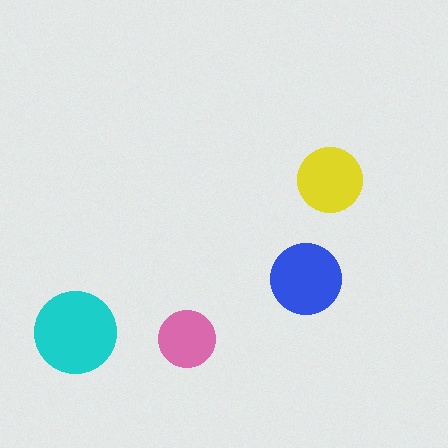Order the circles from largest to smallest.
the cyan one, the blue one, the yellow one, the pink one.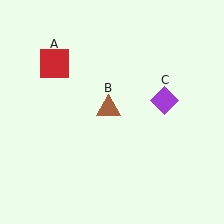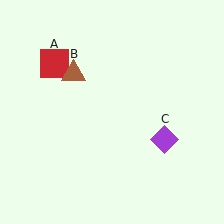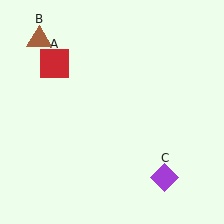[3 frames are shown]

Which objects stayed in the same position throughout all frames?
Red square (object A) remained stationary.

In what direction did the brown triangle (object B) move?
The brown triangle (object B) moved up and to the left.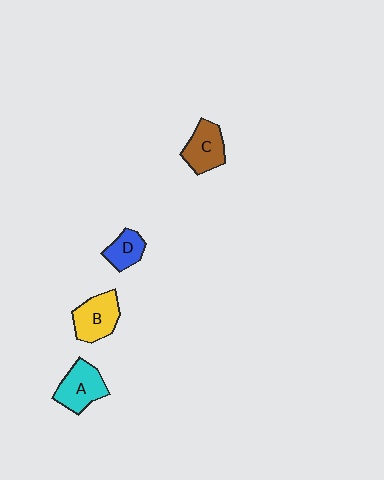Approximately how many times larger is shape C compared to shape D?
Approximately 1.4 times.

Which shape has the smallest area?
Shape D (blue).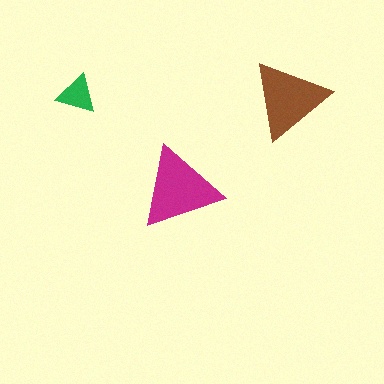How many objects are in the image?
There are 3 objects in the image.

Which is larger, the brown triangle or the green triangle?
The brown one.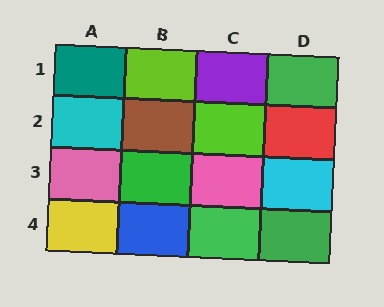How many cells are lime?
2 cells are lime.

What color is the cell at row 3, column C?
Pink.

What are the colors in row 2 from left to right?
Cyan, brown, lime, red.